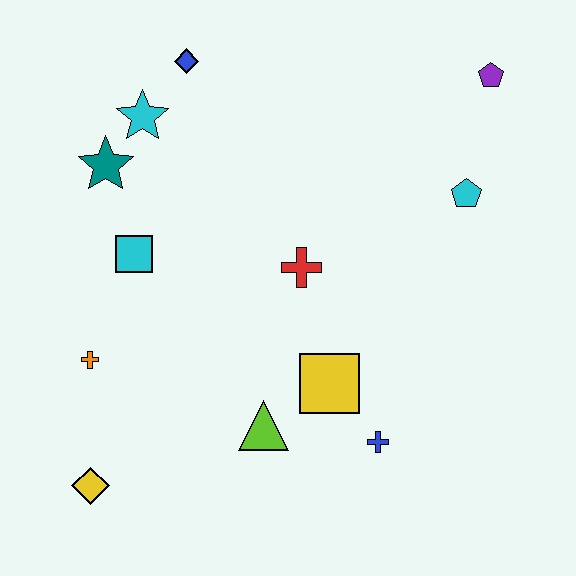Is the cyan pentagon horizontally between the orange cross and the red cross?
No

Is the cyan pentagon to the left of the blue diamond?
No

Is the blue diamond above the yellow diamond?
Yes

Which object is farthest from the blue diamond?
The yellow diamond is farthest from the blue diamond.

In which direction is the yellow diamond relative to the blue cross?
The yellow diamond is to the left of the blue cross.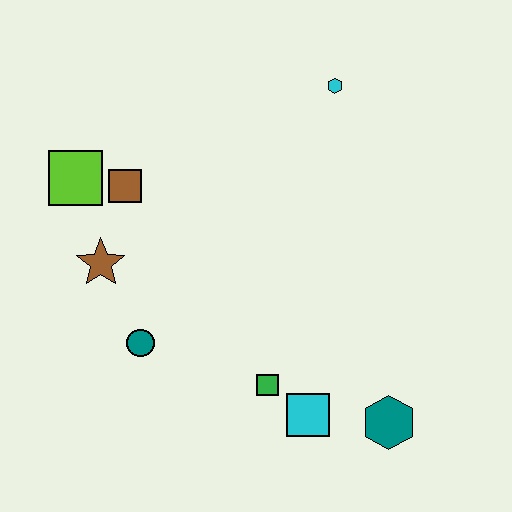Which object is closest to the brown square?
The lime square is closest to the brown square.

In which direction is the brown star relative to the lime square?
The brown star is below the lime square.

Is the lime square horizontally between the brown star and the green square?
No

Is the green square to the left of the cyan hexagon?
Yes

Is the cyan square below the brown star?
Yes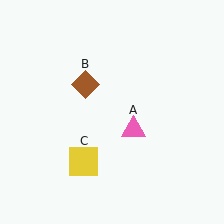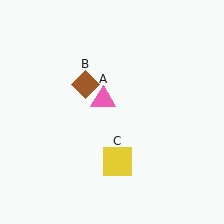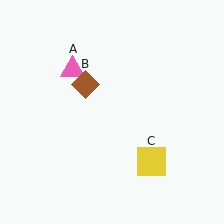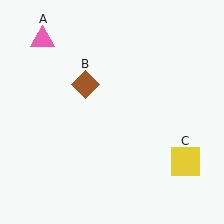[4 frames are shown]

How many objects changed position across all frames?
2 objects changed position: pink triangle (object A), yellow square (object C).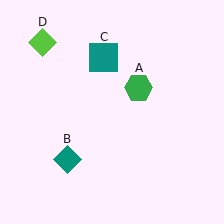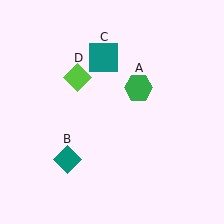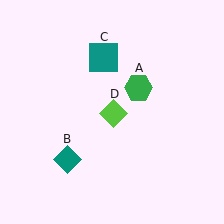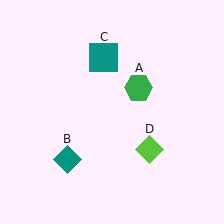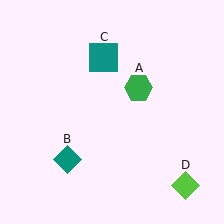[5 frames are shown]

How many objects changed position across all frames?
1 object changed position: lime diamond (object D).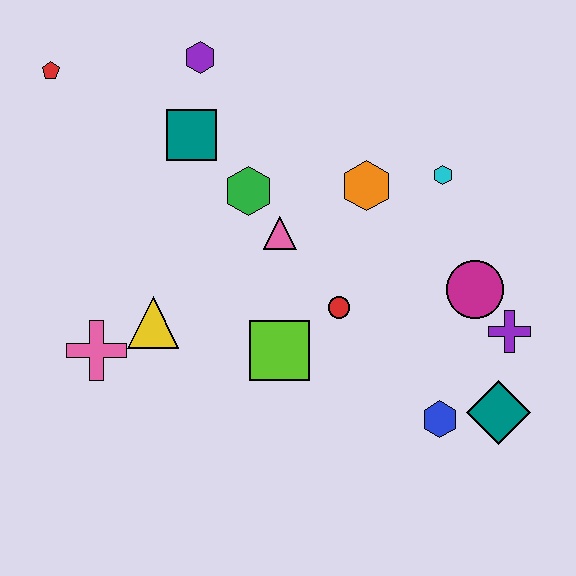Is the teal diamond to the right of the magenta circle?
Yes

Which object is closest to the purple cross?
The magenta circle is closest to the purple cross.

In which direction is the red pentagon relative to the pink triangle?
The red pentagon is to the left of the pink triangle.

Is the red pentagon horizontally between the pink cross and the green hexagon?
No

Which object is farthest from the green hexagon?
The teal diamond is farthest from the green hexagon.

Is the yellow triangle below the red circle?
Yes